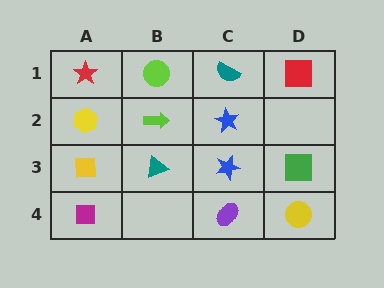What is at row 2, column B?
A lime arrow.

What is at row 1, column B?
A lime circle.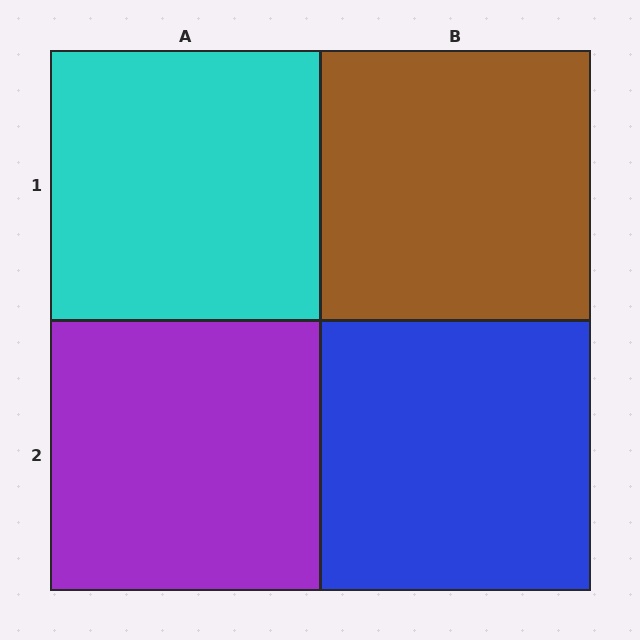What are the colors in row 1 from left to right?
Cyan, brown.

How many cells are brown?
1 cell is brown.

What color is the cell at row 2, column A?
Purple.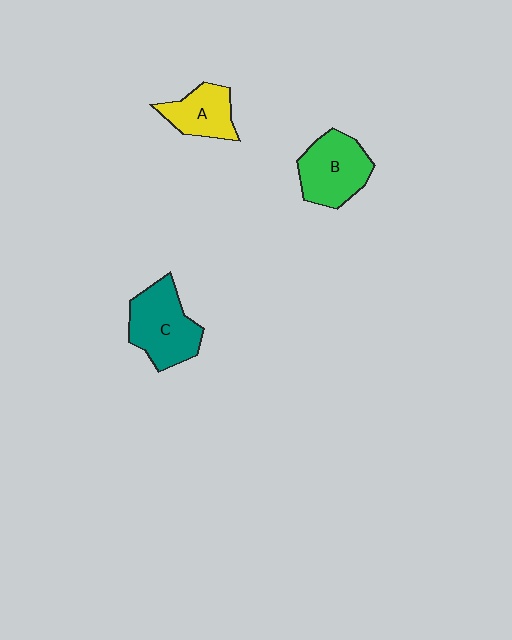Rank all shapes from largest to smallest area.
From largest to smallest: C (teal), B (green), A (yellow).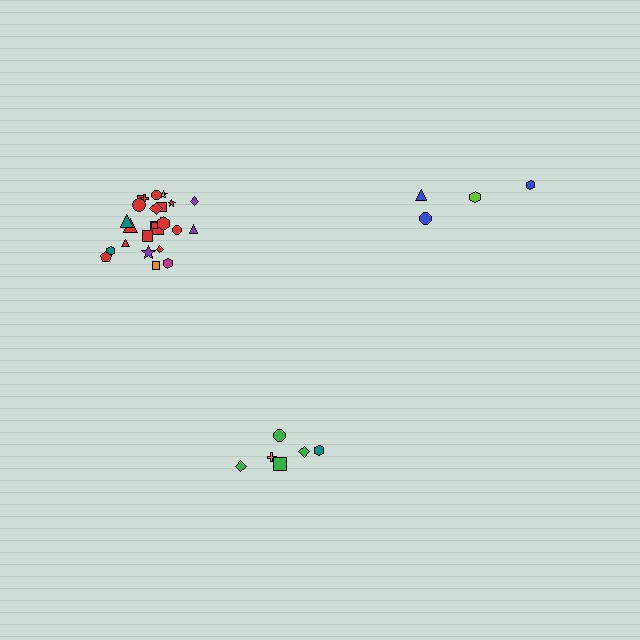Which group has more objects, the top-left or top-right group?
The top-left group.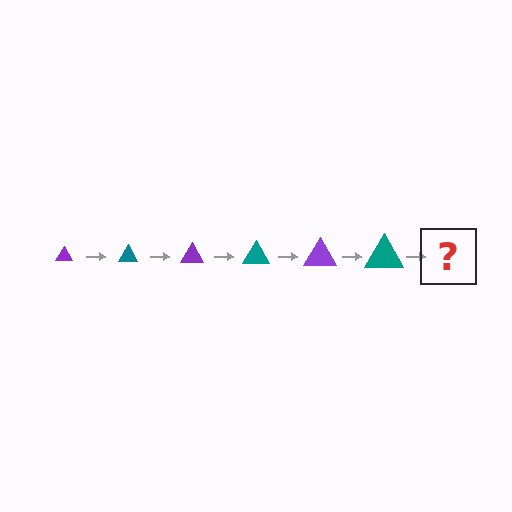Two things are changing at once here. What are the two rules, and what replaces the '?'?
The two rules are that the triangle grows larger each step and the color cycles through purple and teal. The '?' should be a purple triangle, larger than the previous one.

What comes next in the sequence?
The next element should be a purple triangle, larger than the previous one.